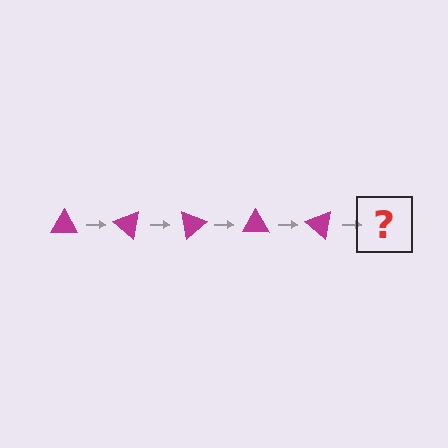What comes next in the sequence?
The next element should be a magenta triangle rotated 200 degrees.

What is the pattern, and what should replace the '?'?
The pattern is that the triangle rotates 40 degrees each step. The '?' should be a magenta triangle rotated 200 degrees.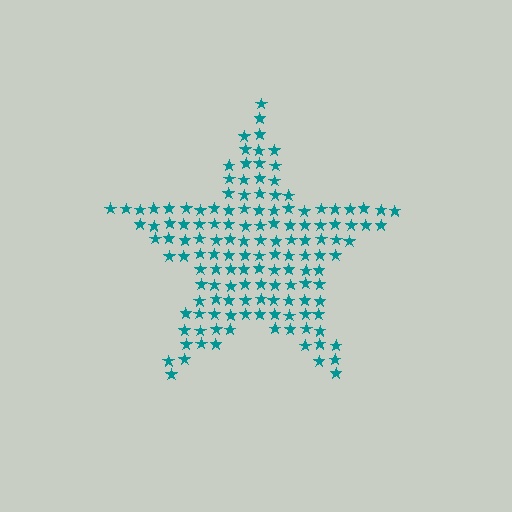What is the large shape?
The large shape is a star.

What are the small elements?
The small elements are stars.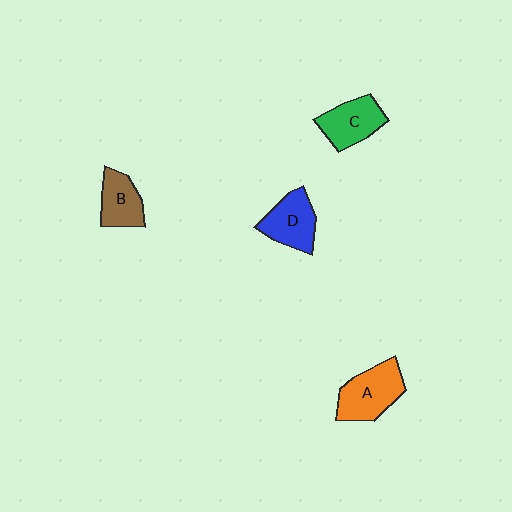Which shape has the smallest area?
Shape B (brown).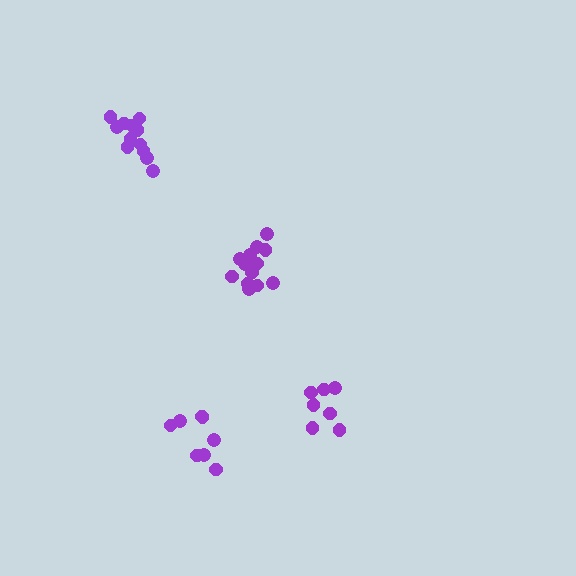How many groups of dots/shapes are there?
There are 4 groups.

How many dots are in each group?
Group 1: 12 dots, Group 2: 13 dots, Group 3: 8 dots, Group 4: 7 dots (40 total).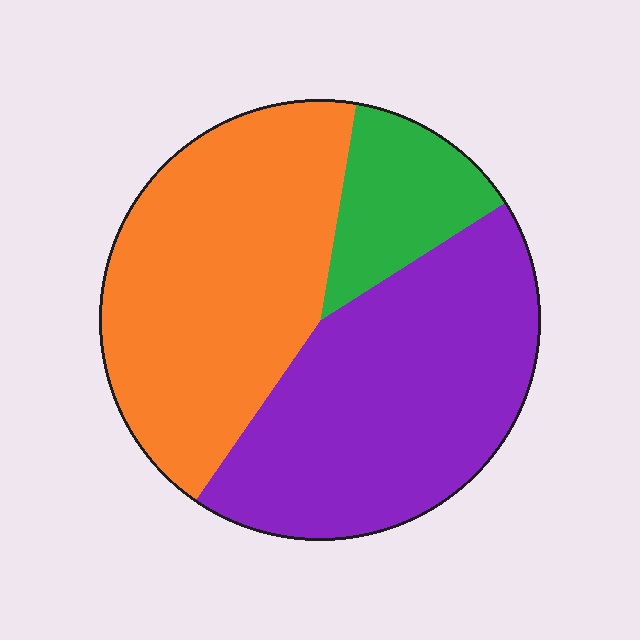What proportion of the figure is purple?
Purple takes up between a third and a half of the figure.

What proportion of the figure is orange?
Orange covers 43% of the figure.